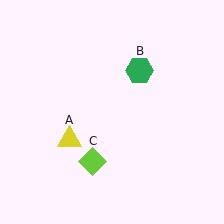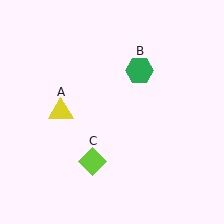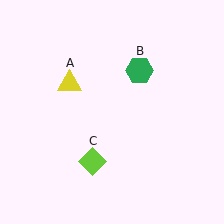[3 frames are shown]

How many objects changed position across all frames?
1 object changed position: yellow triangle (object A).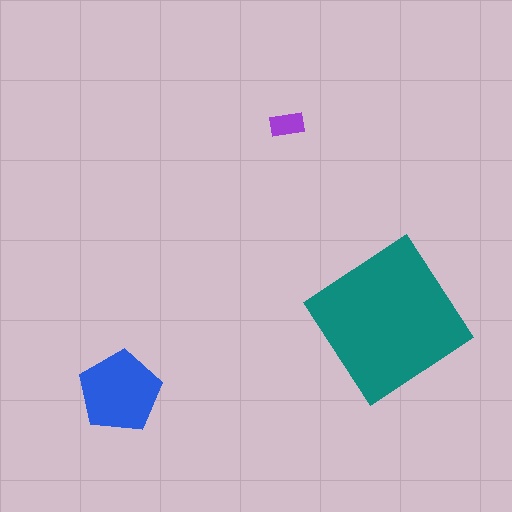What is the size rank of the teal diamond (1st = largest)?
1st.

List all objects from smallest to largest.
The purple rectangle, the blue pentagon, the teal diamond.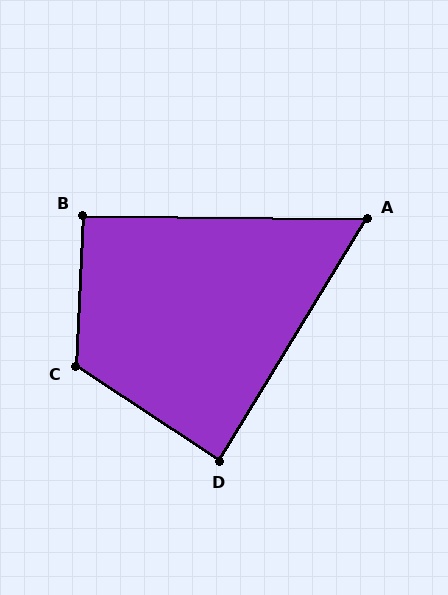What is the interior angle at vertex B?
Approximately 92 degrees (approximately right).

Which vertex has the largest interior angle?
C, at approximately 121 degrees.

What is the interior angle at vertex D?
Approximately 88 degrees (approximately right).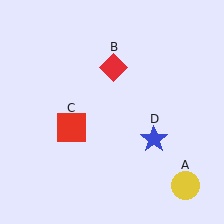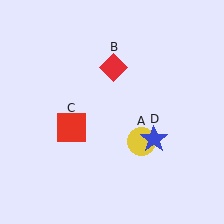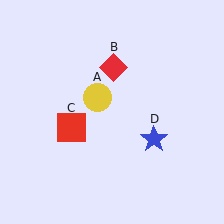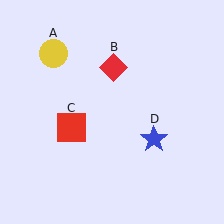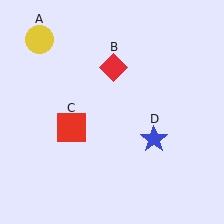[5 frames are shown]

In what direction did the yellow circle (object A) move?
The yellow circle (object A) moved up and to the left.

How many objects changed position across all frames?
1 object changed position: yellow circle (object A).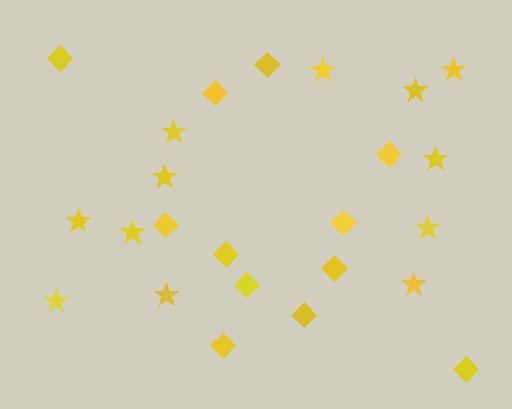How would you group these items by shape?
There are 2 groups: one group of stars (12) and one group of diamonds (12).